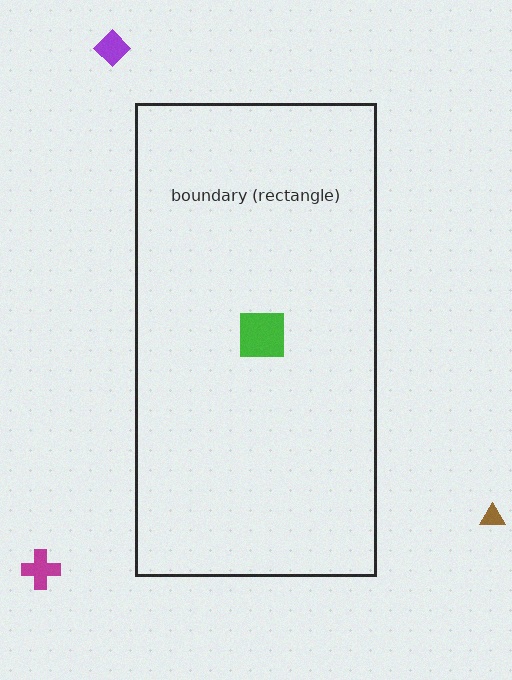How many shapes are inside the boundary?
1 inside, 3 outside.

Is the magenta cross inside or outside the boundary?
Outside.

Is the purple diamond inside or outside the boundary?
Outside.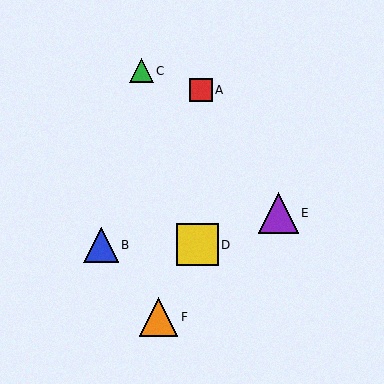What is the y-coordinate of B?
Object B is at y≈245.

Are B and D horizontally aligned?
Yes, both are at y≈245.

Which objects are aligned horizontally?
Objects B, D are aligned horizontally.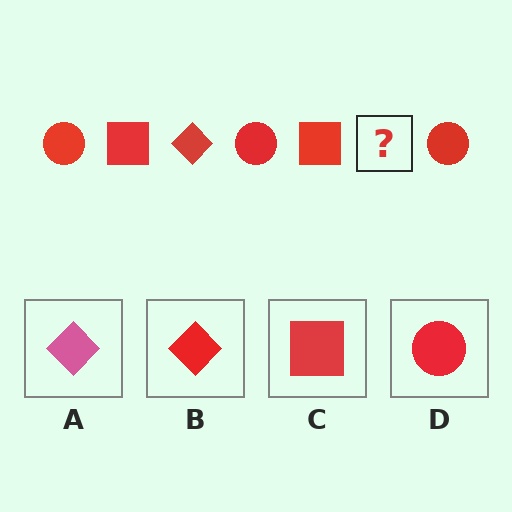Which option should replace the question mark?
Option B.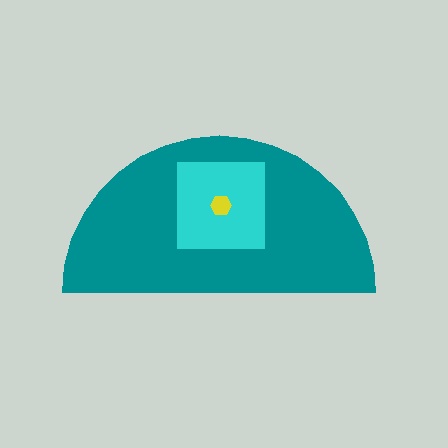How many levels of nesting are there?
3.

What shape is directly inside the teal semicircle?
The cyan square.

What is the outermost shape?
The teal semicircle.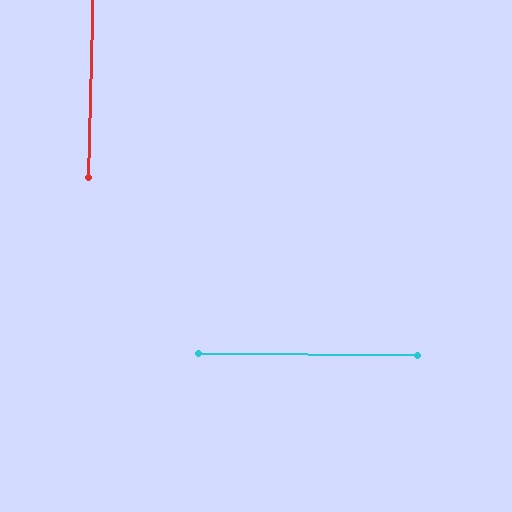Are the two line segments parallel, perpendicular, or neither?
Perpendicular — they meet at approximately 89°.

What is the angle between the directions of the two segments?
Approximately 89 degrees.